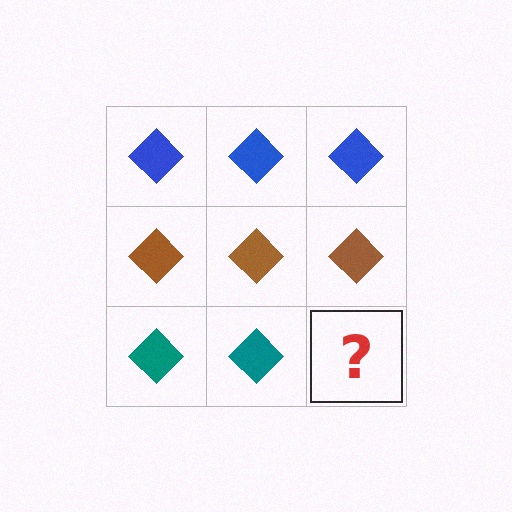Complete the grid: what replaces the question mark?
The question mark should be replaced with a teal diamond.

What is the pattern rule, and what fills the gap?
The rule is that each row has a consistent color. The gap should be filled with a teal diamond.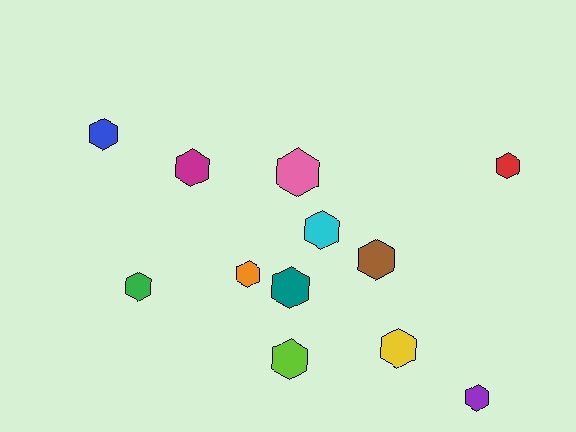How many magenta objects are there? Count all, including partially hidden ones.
There is 1 magenta object.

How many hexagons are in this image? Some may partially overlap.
There are 12 hexagons.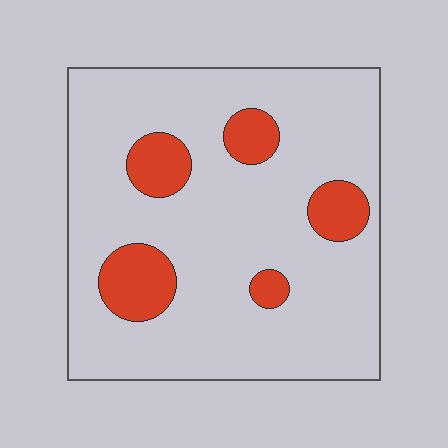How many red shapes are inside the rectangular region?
5.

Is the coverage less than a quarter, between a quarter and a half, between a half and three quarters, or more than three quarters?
Less than a quarter.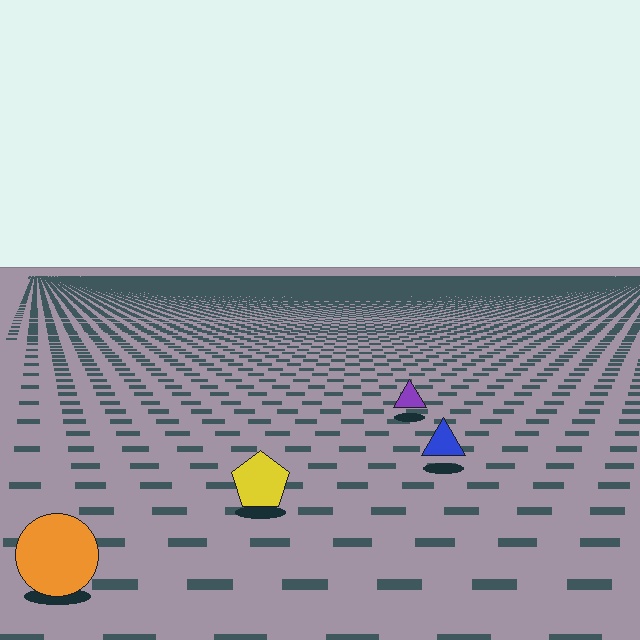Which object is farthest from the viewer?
The purple triangle is farthest from the viewer. It appears smaller and the ground texture around it is denser.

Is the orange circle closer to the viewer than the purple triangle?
Yes. The orange circle is closer — you can tell from the texture gradient: the ground texture is coarser near it.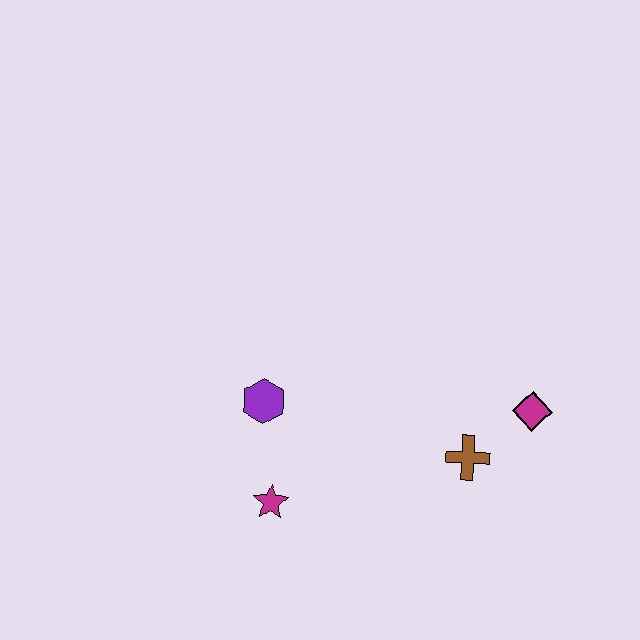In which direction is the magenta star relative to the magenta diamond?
The magenta star is to the left of the magenta diamond.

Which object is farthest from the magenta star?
The magenta diamond is farthest from the magenta star.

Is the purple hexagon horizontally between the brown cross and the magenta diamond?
No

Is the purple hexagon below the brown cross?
No